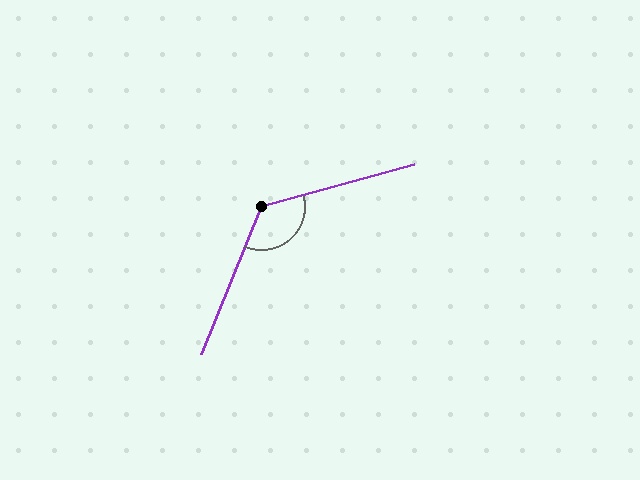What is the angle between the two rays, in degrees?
Approximately 128 degrees.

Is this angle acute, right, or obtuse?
It is obtuse.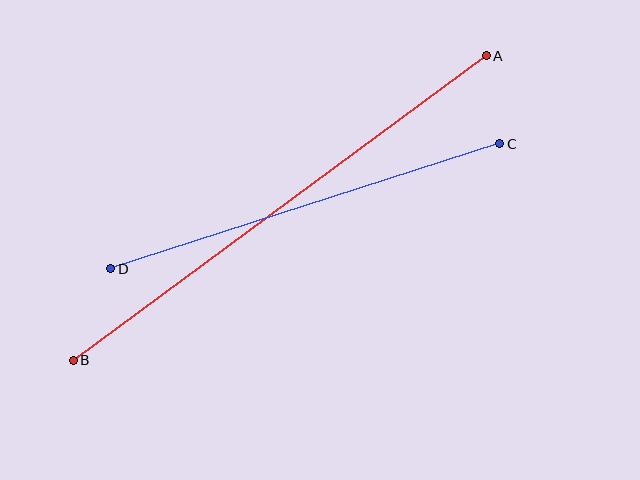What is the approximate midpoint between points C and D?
The midpoint is at approximately (305, 206) pixels.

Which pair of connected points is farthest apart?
Points A and B are farthest apart.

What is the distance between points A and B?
The distance is approximately 513 pixels.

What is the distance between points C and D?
The distance is approximately 409 pixels.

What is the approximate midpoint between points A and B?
The midpoint is at approximately (280, 208) pixels.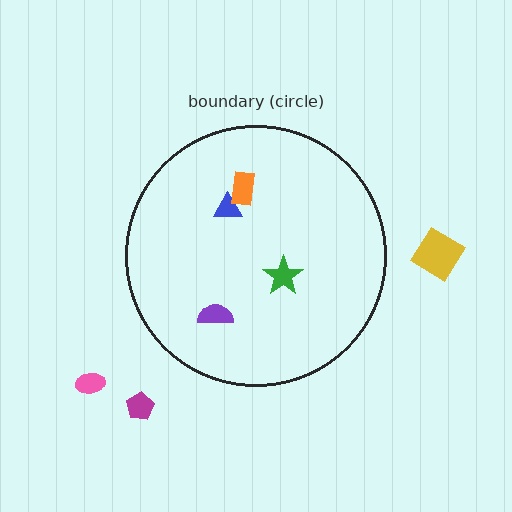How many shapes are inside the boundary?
4 inside, 3 outside.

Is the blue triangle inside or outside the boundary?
Inside.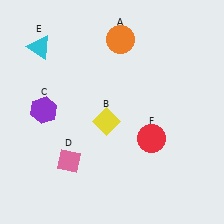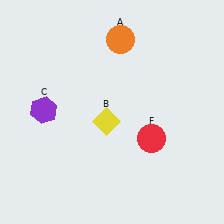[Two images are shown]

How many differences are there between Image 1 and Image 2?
There are 2 differences between the two images.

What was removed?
The pink diamond (D), the cyan triangle (E) were removed in Image 2.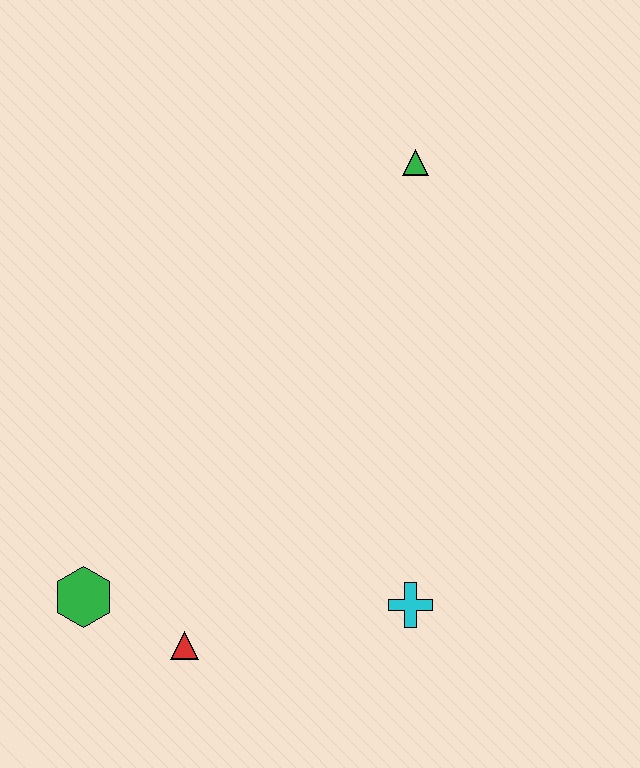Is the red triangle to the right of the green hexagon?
Yes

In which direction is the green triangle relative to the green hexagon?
The green triangle is above the green hexagon.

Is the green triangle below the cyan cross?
No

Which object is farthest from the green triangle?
The green hexagon is farthest from the green triangle.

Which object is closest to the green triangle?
The cyan cross is closest to the green triangle.